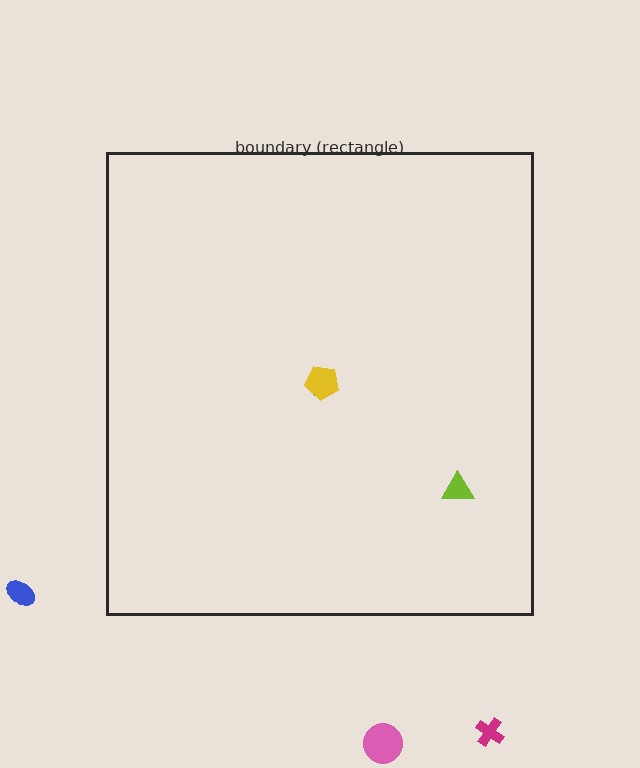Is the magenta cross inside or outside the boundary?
Outside.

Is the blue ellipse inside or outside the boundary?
Outside.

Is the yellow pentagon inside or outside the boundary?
Inside.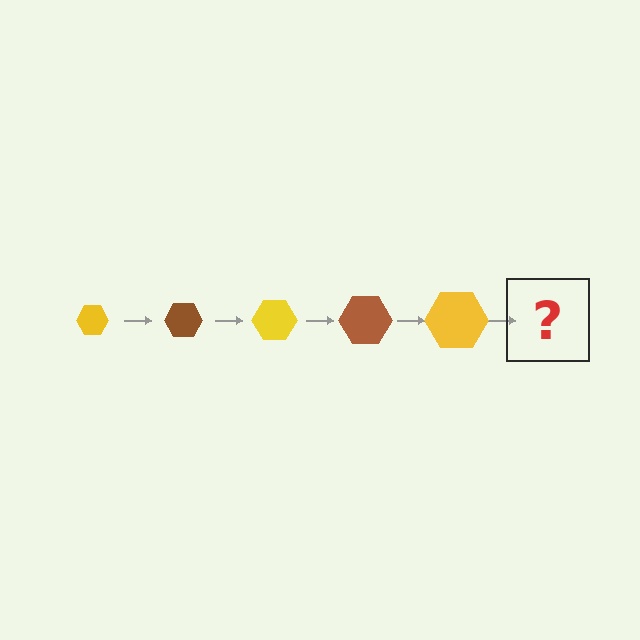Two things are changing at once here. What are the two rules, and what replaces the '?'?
The two rules are that the hexagon grows larger each step and the color cycles through yellow and brown. The '?' should be a brown hexagon, larger than the previous one.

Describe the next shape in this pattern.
It should be a brown hexagon, larger than the previous one.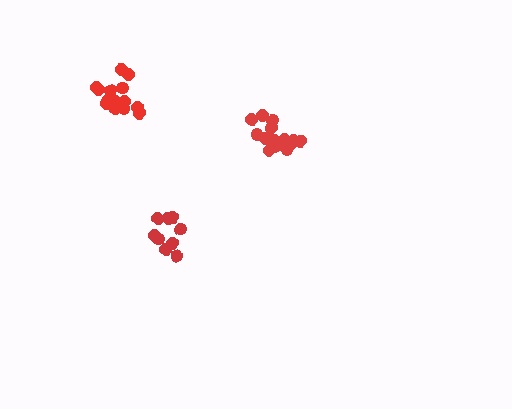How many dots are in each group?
Group 1: 15 dots, Group 2: 10 dots, Group 3: 16 dots (41 total).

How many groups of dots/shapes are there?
There are 3 groups.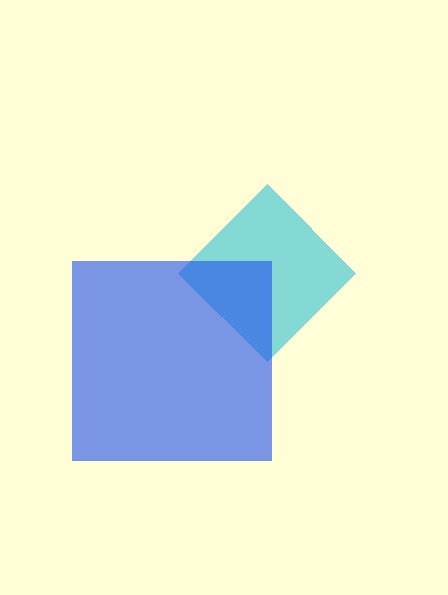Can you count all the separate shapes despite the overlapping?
Yes, there are 2 separate shapes.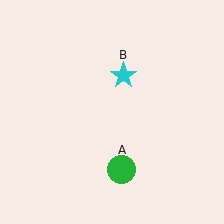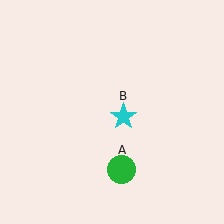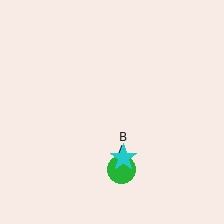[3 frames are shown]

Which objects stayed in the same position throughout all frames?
Green circle (object A) remained stationary.